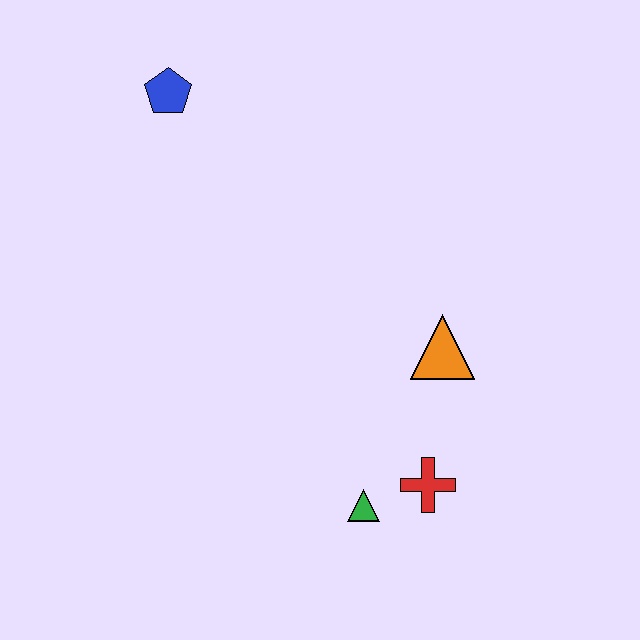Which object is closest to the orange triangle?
The red cross is closest to the orange triangle.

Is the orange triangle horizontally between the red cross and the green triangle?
No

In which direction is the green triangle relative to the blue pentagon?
The green triangle is below the blue pentagon.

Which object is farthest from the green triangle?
The blue pentagon is farthest from the green triangle.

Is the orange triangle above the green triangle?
Yes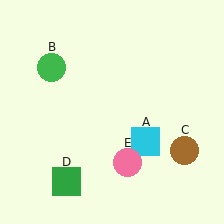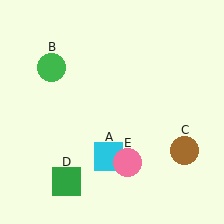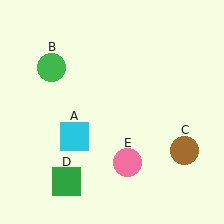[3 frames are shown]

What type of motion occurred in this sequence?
The cyan square (object A) rotated clockwise around the center of the scene.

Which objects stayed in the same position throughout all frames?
Green circle (object B) and brown circle (object C) and green square (object D) and pink circle (object E) remained stationary.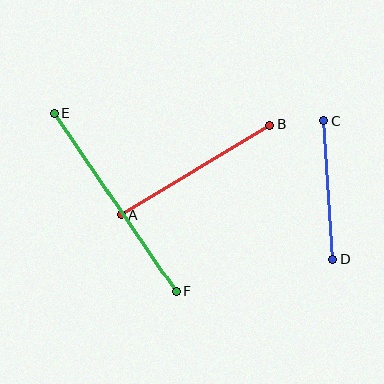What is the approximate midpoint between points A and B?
The midpoint is at approximately (195, 170) pixels.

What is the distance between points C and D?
The distance is approximately 139 pixels.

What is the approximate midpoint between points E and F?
The midpoint is at approximately (115, 202) pixels.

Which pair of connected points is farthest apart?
Points E and F are farthest apart.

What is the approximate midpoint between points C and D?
The midpoint is at approximately (328, 190) pixels.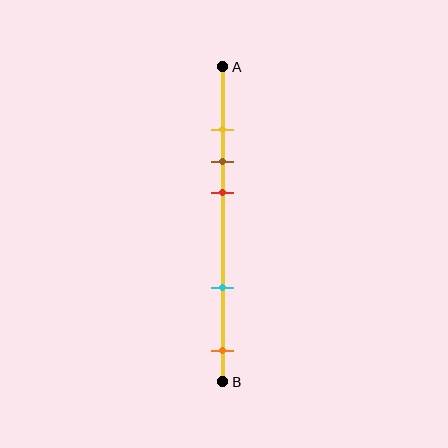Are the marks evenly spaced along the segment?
No, the marks are not evenly spaced.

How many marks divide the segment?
There are 5 marks dividing the segment.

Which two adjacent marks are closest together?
The yellow and brown marks are the closest adjacent pair.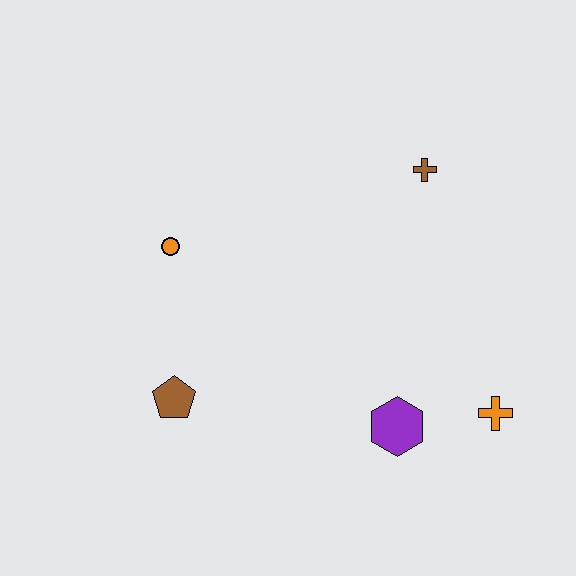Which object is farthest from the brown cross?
The brown pentagon is farthest from the brown cross.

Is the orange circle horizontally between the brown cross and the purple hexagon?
No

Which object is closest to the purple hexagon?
The orange cross is closest to the purple hexagon.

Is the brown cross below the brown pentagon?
No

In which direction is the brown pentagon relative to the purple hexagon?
The brown pentagon is to the left of the purple hexagon.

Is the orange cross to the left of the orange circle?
No